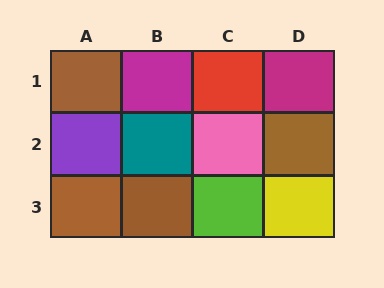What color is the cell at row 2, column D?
Brown.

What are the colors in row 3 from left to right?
Brown, brown, lime, yellow.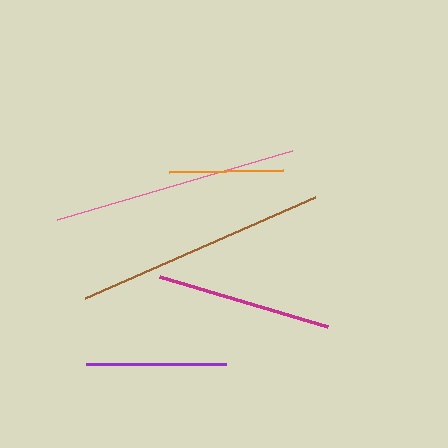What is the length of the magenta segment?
The magenta segment is approximately 175 pixels long.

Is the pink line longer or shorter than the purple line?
The pink line is longer than the purple line.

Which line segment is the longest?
The brown line is the longest at approximately 251 pixels.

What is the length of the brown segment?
The brown segment is approximately 251 pixels long.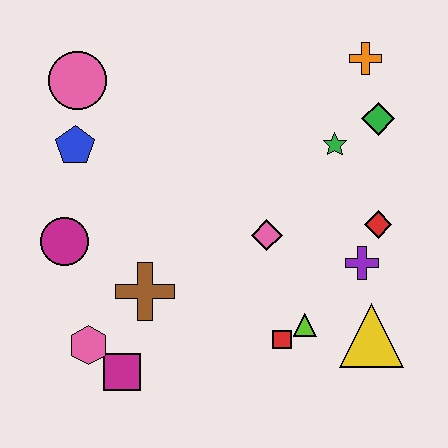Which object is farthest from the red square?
The pink circle is farthest from the red square.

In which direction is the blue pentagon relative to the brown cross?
The blue pentagon is above the brown cross.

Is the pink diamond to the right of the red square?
No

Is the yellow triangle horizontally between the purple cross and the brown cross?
No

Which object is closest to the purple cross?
The red diamond is closest to the purple cross.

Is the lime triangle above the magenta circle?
No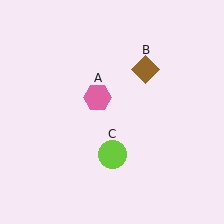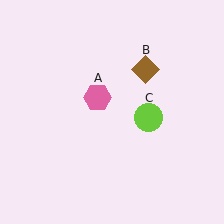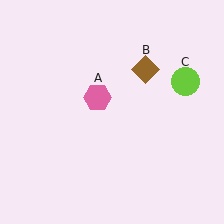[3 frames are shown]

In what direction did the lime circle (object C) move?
The lime circle (object C) moved up and to the right.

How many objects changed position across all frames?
1 object changed position: lime circle (object C).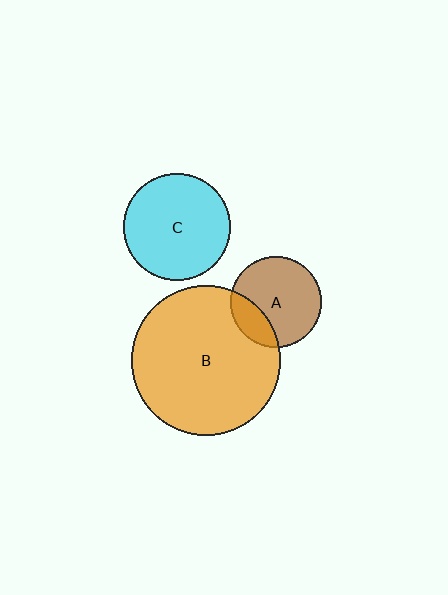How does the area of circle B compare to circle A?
Approximately 2.7 times.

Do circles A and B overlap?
Yes.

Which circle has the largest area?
Circle B (orange).